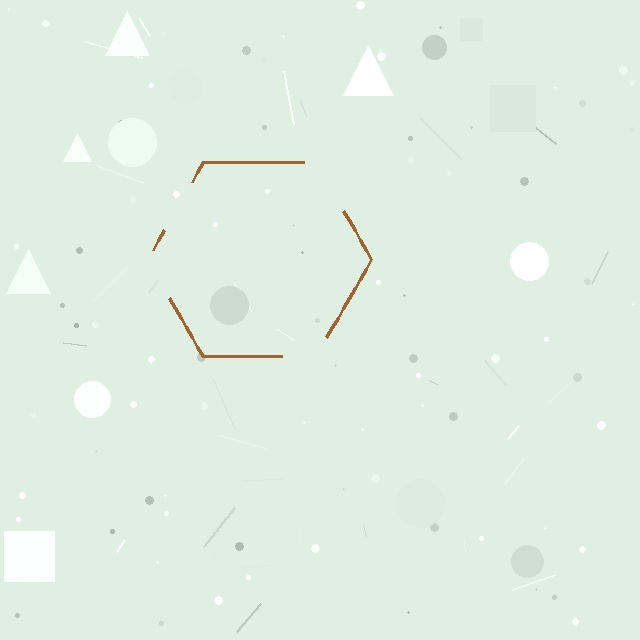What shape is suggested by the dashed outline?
The dashed outline suggests a hexagon.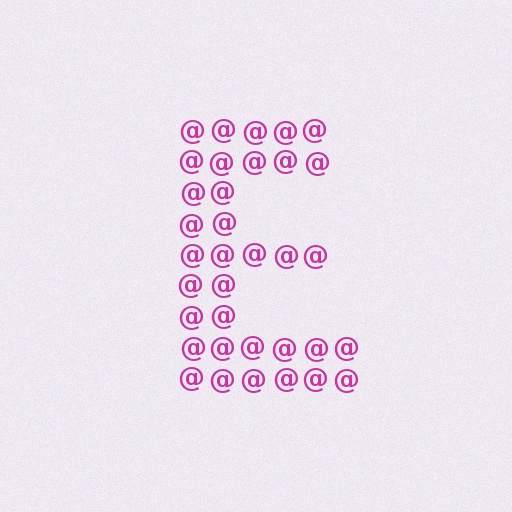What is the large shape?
The large shape is the letter E.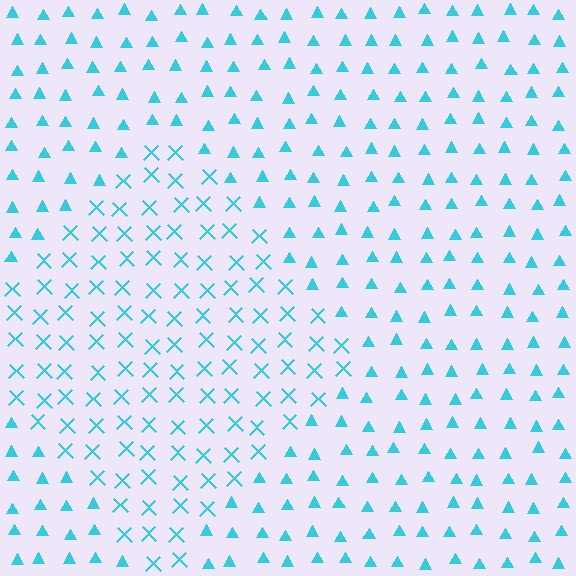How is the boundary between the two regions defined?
The boundary is defined by a change in element shape: X marks inside vs. triangles outside. All elements share the same color and spacing.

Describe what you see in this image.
The image is filled with small cyan elements arranged in a uniform grid. A diamond-shaped region contains X marks, while the surrounding area contains triangles. The boundary is defined purely by the change in element shape.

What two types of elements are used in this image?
The image uses X marks inside the diamond region and triangles outside it.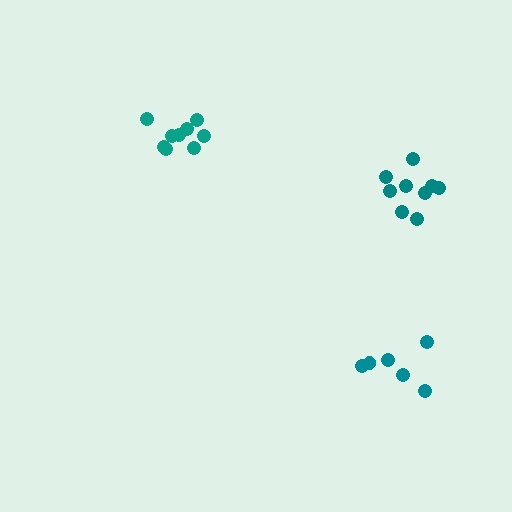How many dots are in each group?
Group 1: 9 dots, Group 2: 9 dots, Group 3: 6 dots (24 total).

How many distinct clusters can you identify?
There are 3 distinct clusters.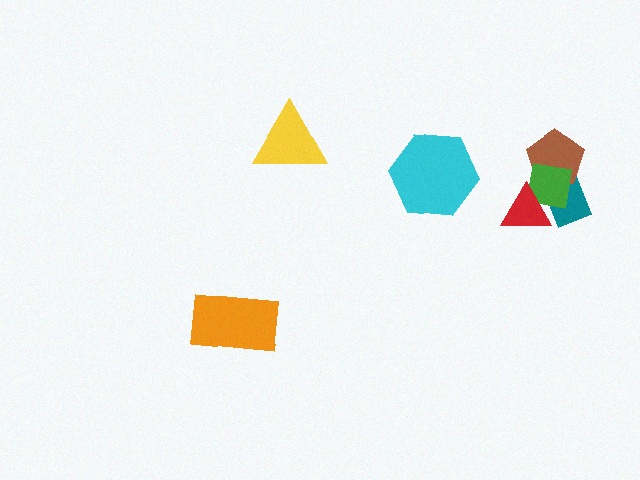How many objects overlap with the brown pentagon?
2 objects overlap with the brown pentagon.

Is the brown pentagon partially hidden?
Yes, it is partially covered by another shape.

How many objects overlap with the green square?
3 objects overlap with the green square.